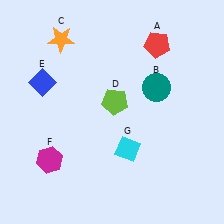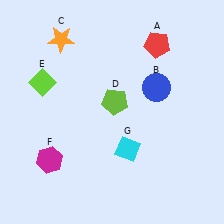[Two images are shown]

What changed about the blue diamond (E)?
In Image 1, E is blue. In Image 2, it changed to lime.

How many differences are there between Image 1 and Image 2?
There are 2 differences between the two images.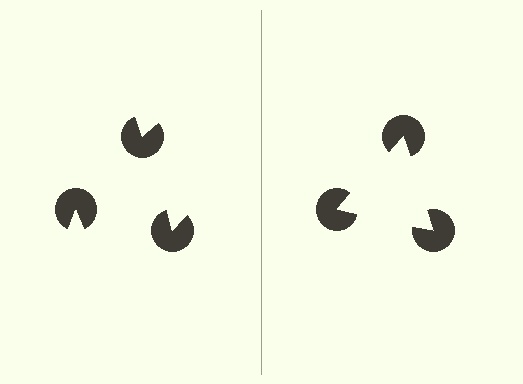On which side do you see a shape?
An illusory triangle appears on the right side. On the left side the wedge cuts are rotated, so no coherent shape forms.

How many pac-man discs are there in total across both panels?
6 — 3 on each side.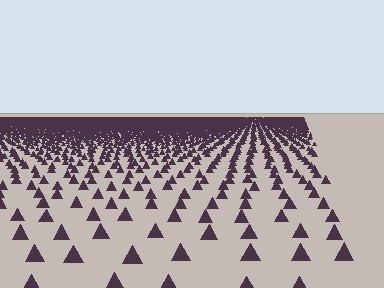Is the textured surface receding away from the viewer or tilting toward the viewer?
The surface is receding away from the viewer. Texture elements get smaller and denser toward the top.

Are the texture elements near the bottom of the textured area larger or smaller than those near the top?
Larger. Near the bottom, elements are closer to the viewer and appear at a bigger on-screen size.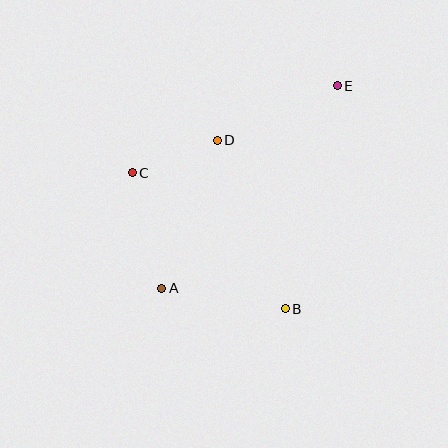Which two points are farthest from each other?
Points A and E are farthest from each other.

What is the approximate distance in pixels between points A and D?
The distance between A and D is approximately 158 pixels.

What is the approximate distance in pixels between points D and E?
The distance between D and E is approximately 131 pixels.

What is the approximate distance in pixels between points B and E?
The distance between B and E is approximately 229 pixels.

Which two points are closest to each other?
Points C and D are closest to each other.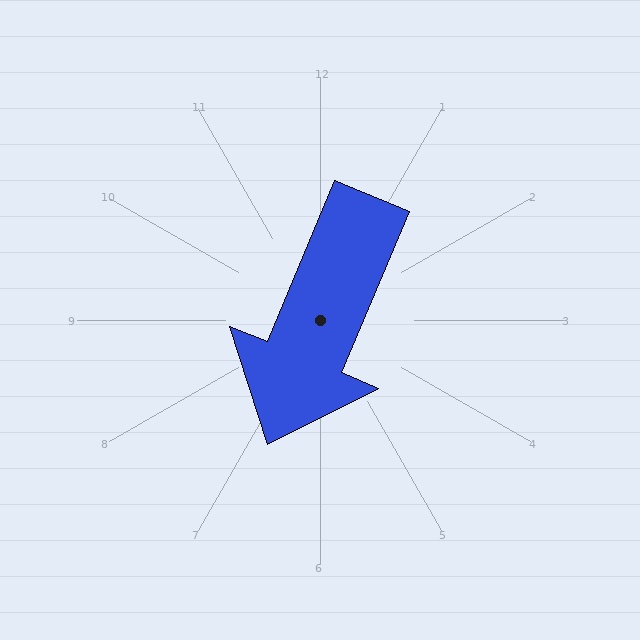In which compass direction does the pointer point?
Southwest.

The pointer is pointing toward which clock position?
Roughly 7 o'clock.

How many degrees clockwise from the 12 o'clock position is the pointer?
Approximately 203 degrees.